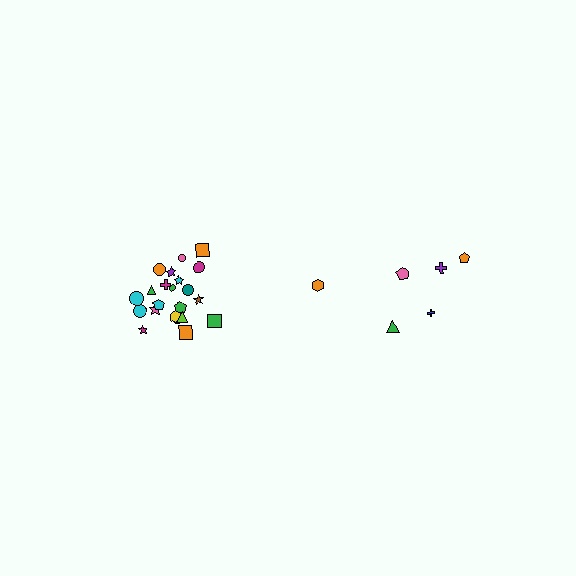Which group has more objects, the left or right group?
The left group.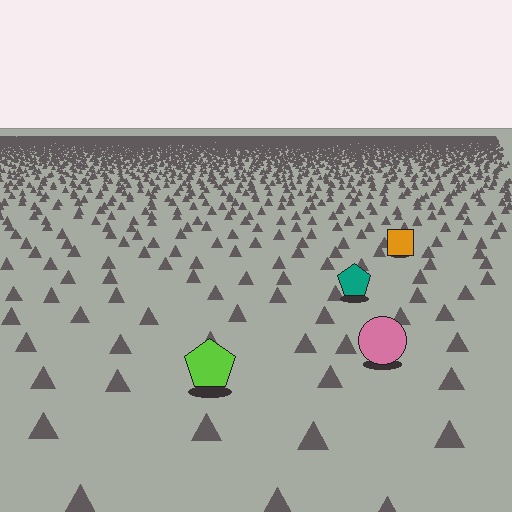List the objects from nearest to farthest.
From nearest to farthest: the lime pentagon, the pink circle, the teal pentagon, the orange square.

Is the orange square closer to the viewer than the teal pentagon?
No. The teal pentagon is closer — you can tell from the texture gradient: the ground texture is coarser near it.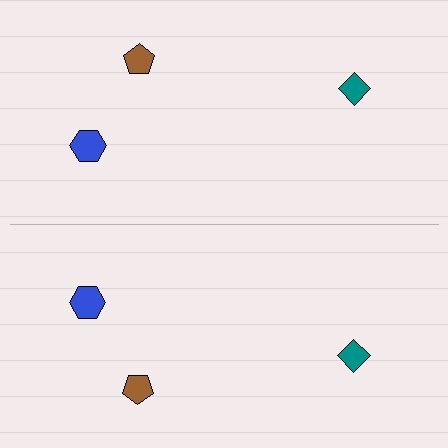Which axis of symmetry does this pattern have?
The pattern has a horizontal axis of symmetry running through the center of the image.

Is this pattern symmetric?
Yes, this pattern has bilateral (reflection) symmetry.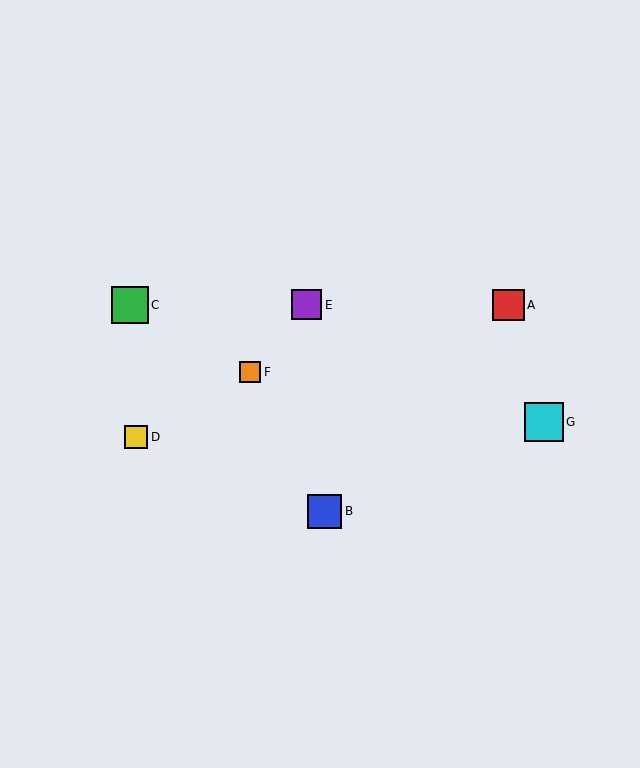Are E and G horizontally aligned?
No, E is at y≈305 and G is at y≈422.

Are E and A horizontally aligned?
Yes, both are at y≈305.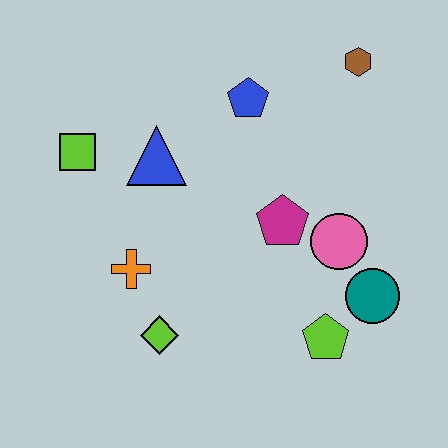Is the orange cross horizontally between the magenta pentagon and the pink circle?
No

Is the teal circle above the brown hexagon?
No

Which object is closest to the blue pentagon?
The blue triangle is closest to the blue pentagon.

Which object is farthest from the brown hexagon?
The lime diamond is farthest from the brown hexagon.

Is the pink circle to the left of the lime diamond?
No